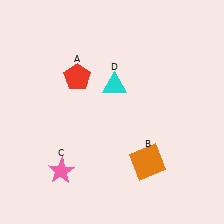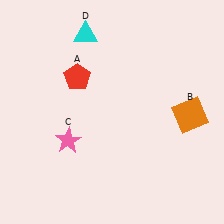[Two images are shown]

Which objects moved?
The objects that moved are: the orange square (B), the pink star (C), the cyan triangle (D).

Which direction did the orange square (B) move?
The orange square (B) moved up.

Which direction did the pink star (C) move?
The pink star (C) moved up.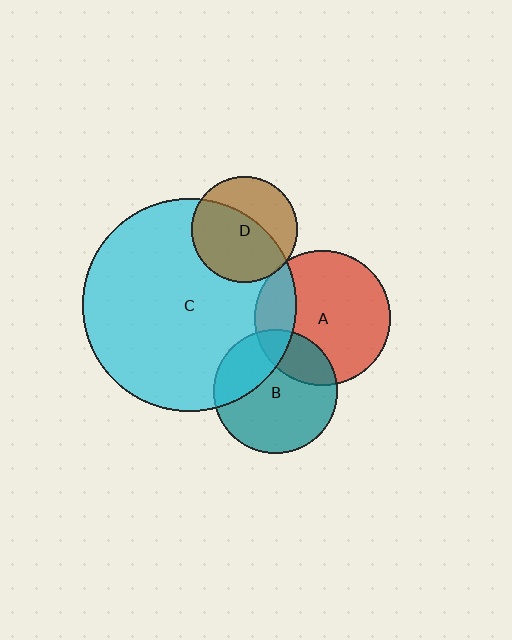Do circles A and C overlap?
Yes.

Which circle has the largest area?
Circle C (cyan).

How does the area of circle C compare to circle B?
Approximately 2.9 times.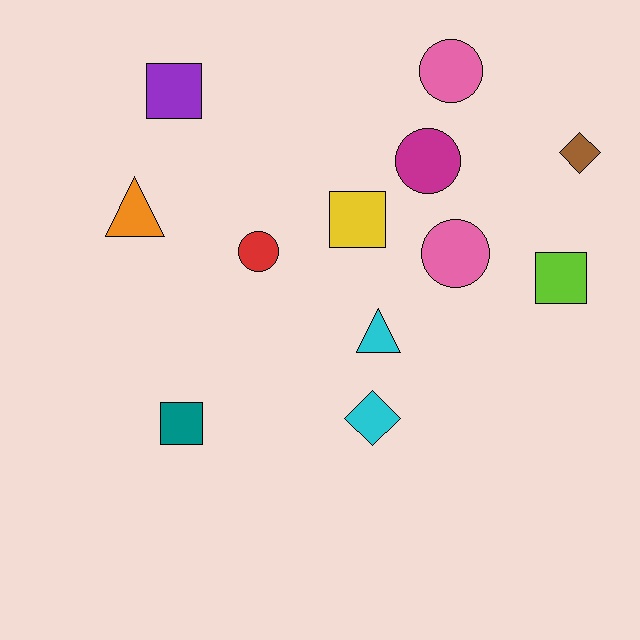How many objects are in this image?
There are 12 objects.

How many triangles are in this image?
There are 2 triangles.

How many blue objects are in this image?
There are no blue objects.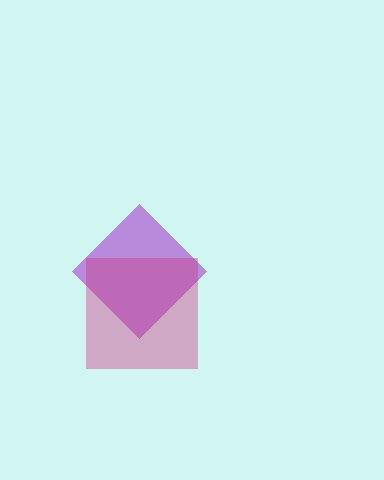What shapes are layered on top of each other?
The layered shapes are: a purple diamond, a magenta square.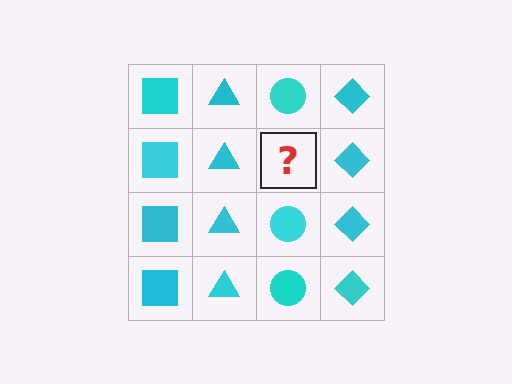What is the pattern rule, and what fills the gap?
The rule is that each column has a consistent shape. The gap should be filled with a cyan circle.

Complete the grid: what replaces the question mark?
The question mark should be replaced with a cyan circle.